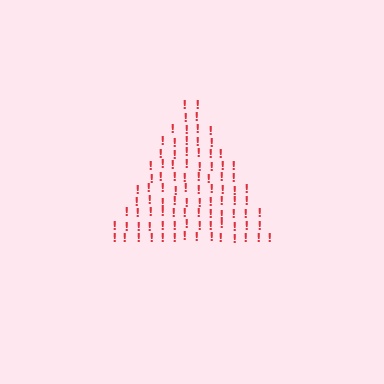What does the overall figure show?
The overall figure shows a triangle.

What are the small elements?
The small elements are exclamation marks.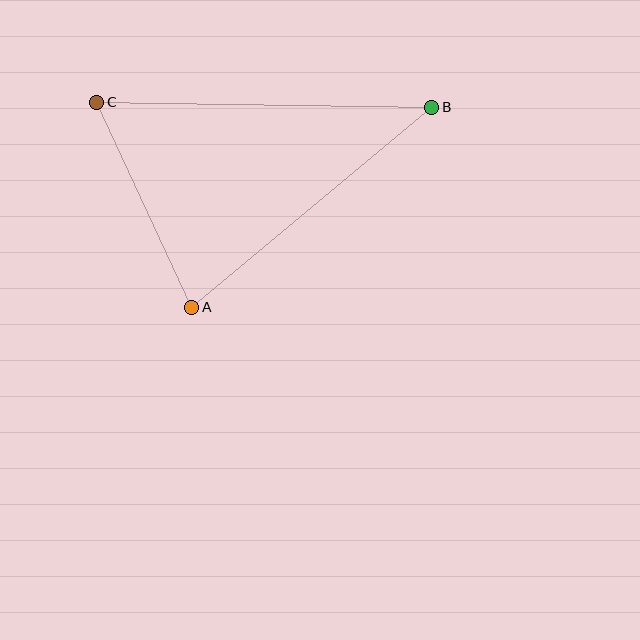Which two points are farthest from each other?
Points B and C are farthest from each other.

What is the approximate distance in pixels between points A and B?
The distance between A and B is approximately 312 pixels.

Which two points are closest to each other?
Points A and C are closest to each other.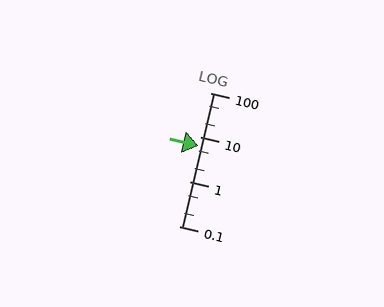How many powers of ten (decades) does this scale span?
The scale spans 3 decades, from 0.1 to 100.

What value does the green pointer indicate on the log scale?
The pointer indicates approximately 6.4.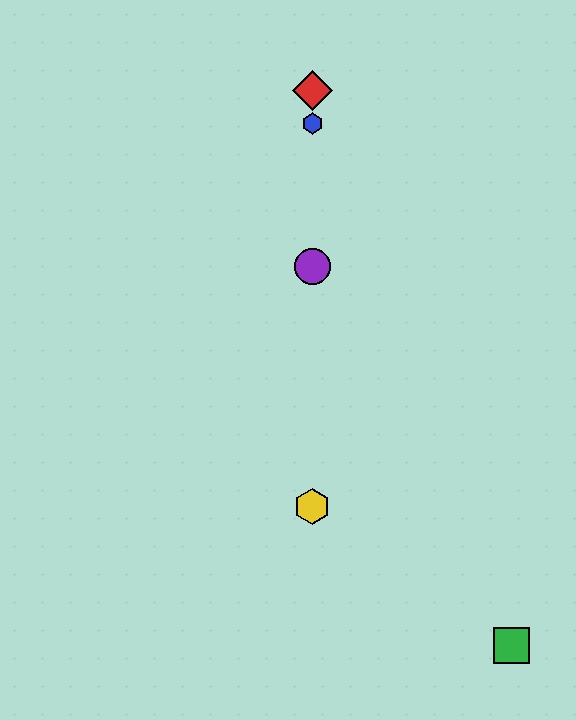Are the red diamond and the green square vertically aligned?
No, the red diamond is at x≈312 and the green square is at x≈511.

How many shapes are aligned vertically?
4 shapes (the red diamond, the blue hexagon, the yellow hexagon, the purple circle) are aligned vertically.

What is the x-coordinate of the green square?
The green square is at x≈511.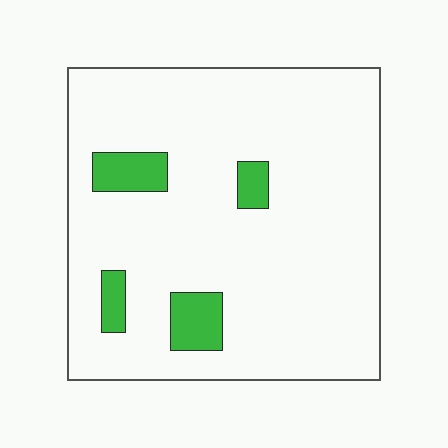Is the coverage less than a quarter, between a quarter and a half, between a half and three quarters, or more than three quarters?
Less than a quarter.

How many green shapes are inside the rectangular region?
4.